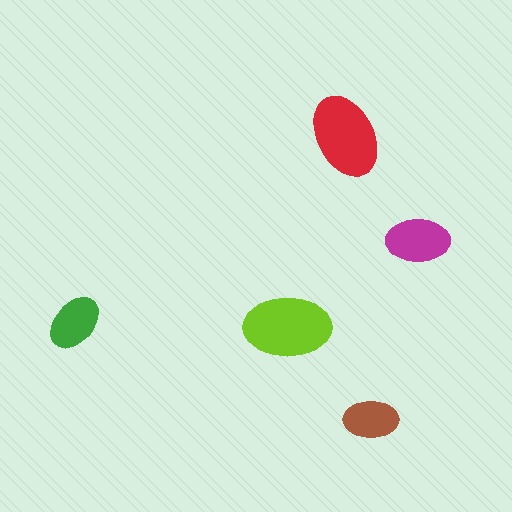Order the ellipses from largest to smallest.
the lime one, the red one, the magenta one, the green one, the brown one.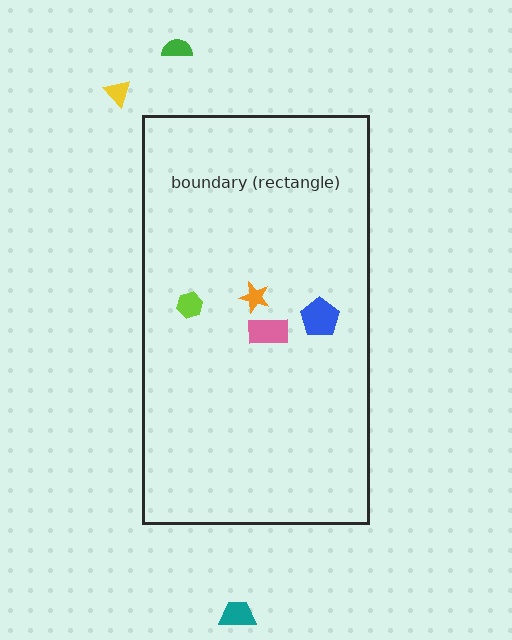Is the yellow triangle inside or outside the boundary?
Outside.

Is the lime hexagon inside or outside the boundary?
Inside.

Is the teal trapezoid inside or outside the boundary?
Outside.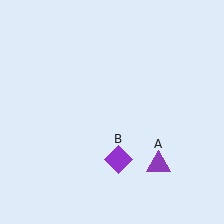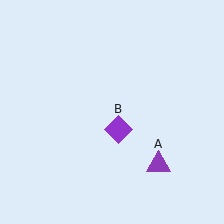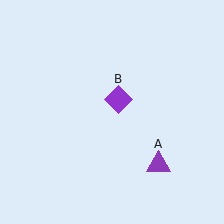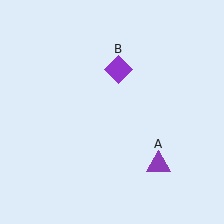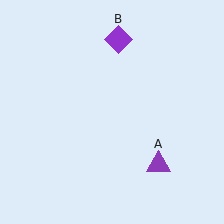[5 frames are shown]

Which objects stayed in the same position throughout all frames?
Purple triangle (object A) remained stationary.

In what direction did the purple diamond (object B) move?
The purple diamond (object B) moved up.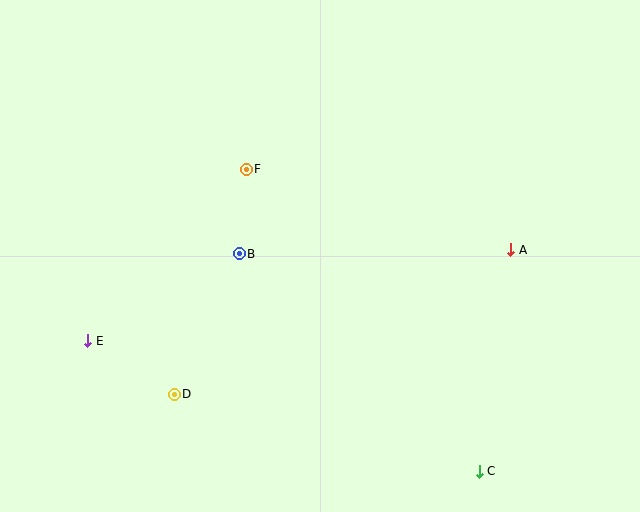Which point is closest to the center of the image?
Point B at (239, 254) is closest to the center.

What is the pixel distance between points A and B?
The distance between A and B is 271 pixels.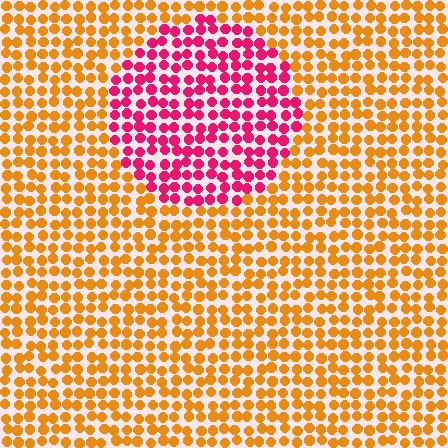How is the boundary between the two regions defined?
The boundary is defined purely by a slight shift in hue (about 59 degrees). Spacing, size, and orientation are identical on both sides.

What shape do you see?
I see a circle.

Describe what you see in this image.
The image is filled with small orange elements in a uniform arrangement. A circle-shaped region is visible where the elements are tinted to a slightly different hue, forming a subtle color boundary.